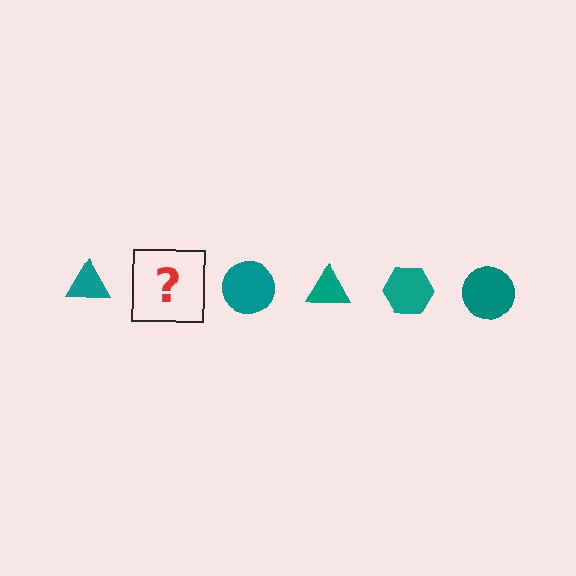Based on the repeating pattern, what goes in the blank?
The blank should be a teal hexagon.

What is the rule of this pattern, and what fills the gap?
The rule is that the pattern cycles through triangle, hexagon, circle shapes in teal. The gap should be filled with a teal hexagon.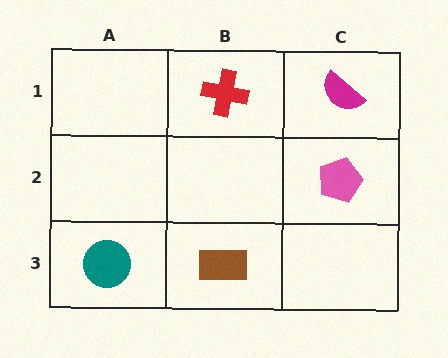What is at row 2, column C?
A pink pentagon.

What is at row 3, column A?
A teal circle.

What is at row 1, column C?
A magenta semicircle.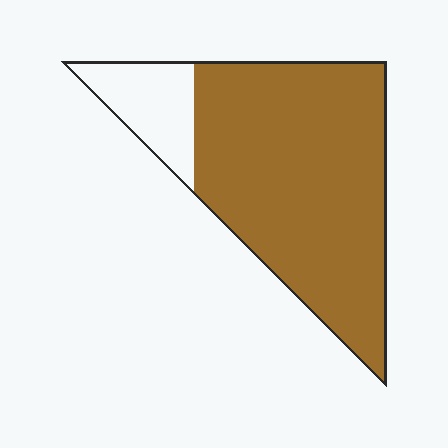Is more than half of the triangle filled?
Yes.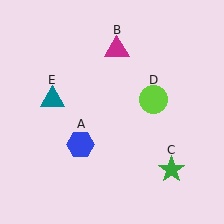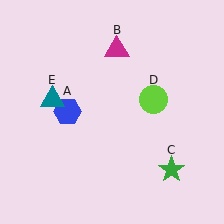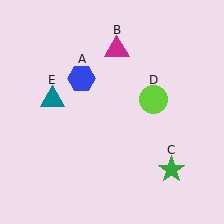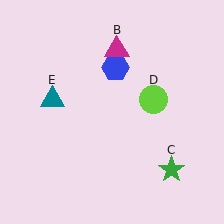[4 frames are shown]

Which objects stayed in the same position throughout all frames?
Magenta triangle (object B) and green star (object C) and lime circle (object D) and teal triangle (object E) remained stationary.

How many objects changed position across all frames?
1 object changed position: blue hexagon (object A).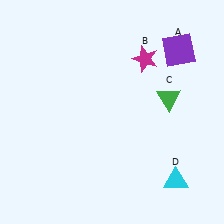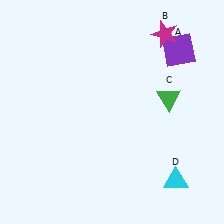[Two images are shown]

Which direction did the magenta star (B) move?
The magenta star (B) moved up.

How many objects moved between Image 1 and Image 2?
1 object moved between the two images.